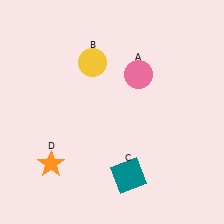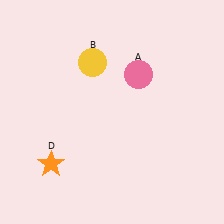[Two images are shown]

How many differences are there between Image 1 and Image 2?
There is 1 difference between the two images.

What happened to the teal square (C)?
The teal square (C) was removed in Image 2. It was in the bottom-right area of Image 1.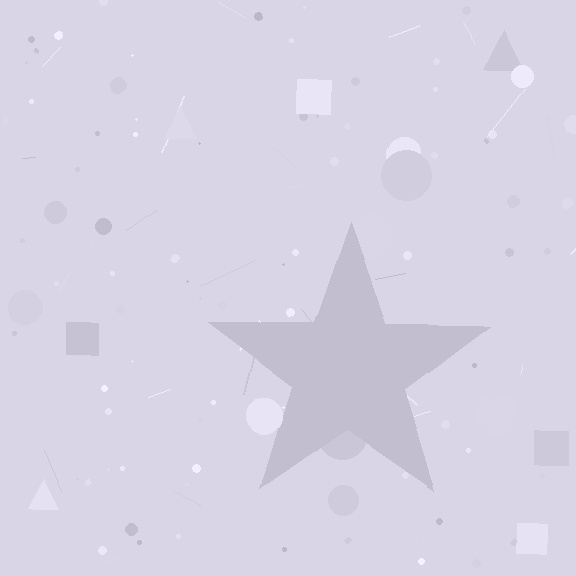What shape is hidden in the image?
A star is hidden in the image.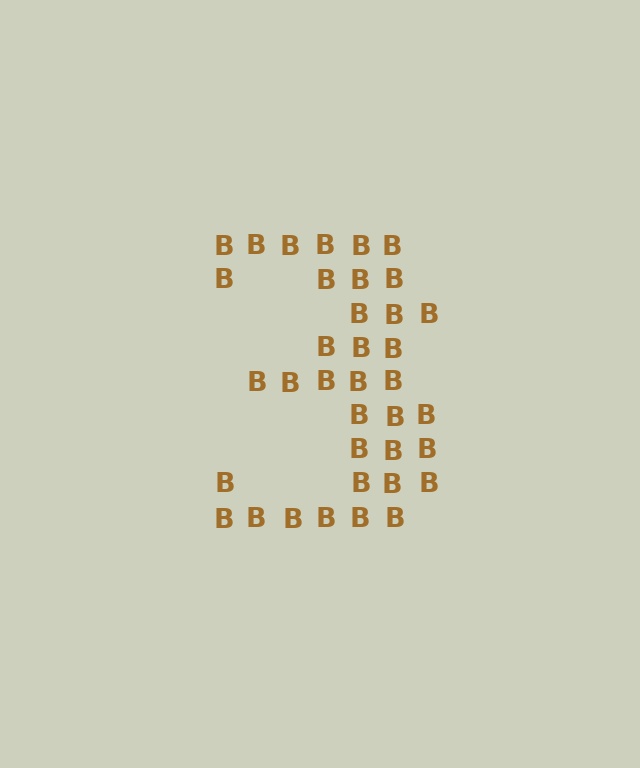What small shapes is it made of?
It is made of small letter B's.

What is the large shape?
The large shape is the digit 3.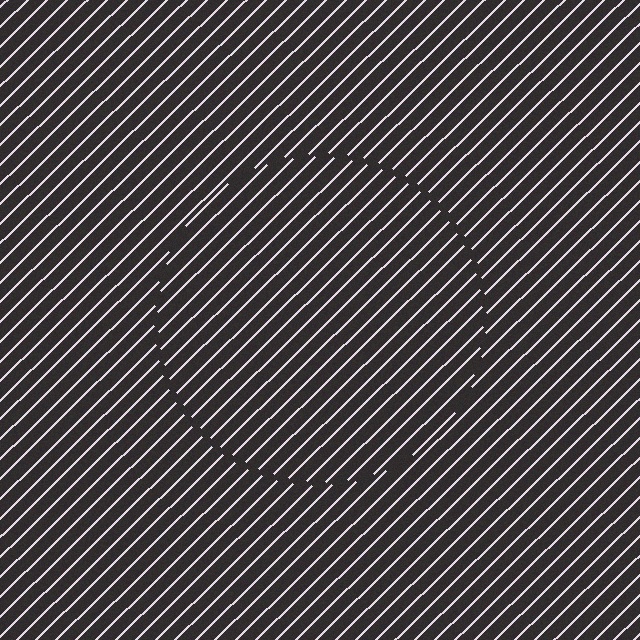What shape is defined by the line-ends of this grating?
An illusory circle. The interior of the shape contains the same grating, shifted by half a period — the contour is defined by the phase discontinuity where line-ends from the inner and outer gratings abut.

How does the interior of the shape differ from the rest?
The interior of the shape contains the same grating, shifted by half a period — the contour is defined by the phase discontinuity where line-ends from the inner and outer gratings abut.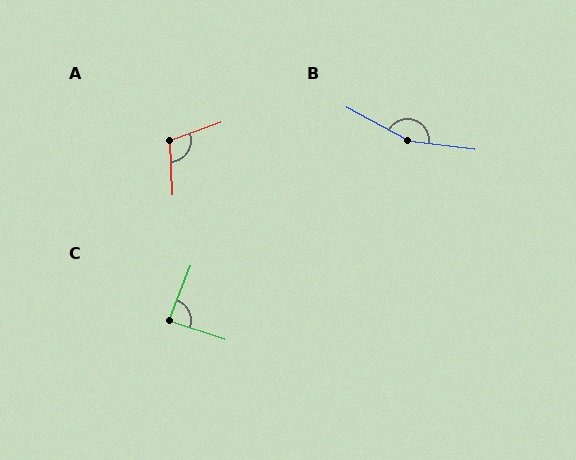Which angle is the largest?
B, at approximately 159 degrees.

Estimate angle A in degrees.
Approximately 107 degrees.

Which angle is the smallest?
C, at approximately 87 degrees.